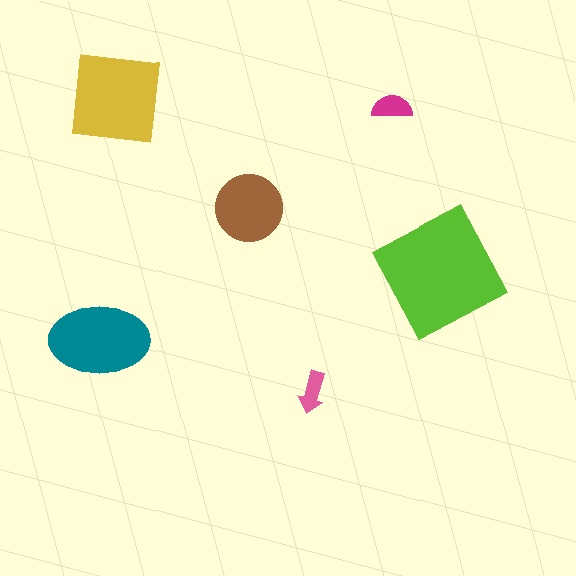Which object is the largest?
The lime square.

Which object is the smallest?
The pink arrow.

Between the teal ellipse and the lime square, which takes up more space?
The lime square.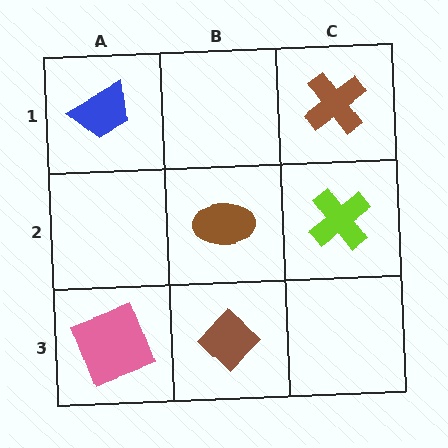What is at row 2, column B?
A brown ellipse.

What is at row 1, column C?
A brown cross.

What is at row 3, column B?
A brown diamond.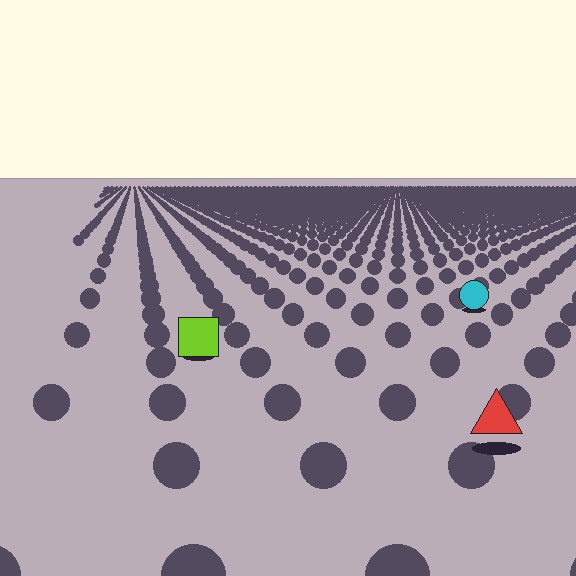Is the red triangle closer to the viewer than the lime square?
Yes. The red triangle is closer — you can tell from the texture gradient: the ground texture is coarser near it.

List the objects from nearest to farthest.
From nearest to farthest: the red triangle, the lime square, the cyan circle.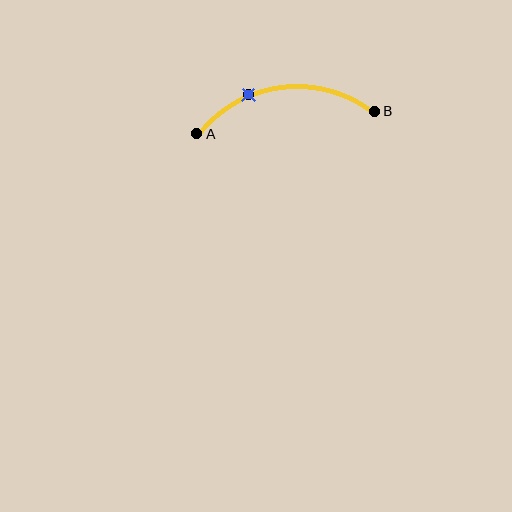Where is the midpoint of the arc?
The arc midpoint is the point on the curve farthest from the straight line joining A and B. It sits above that line.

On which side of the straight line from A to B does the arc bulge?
The arc bulges above the straight line connecting A and B.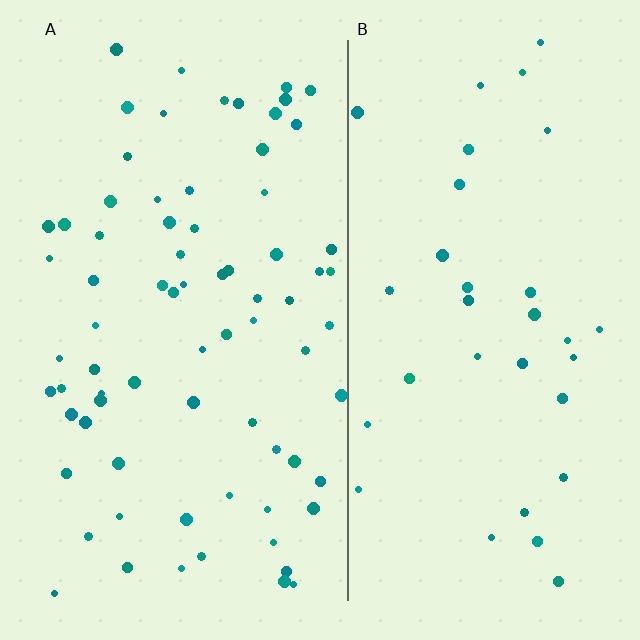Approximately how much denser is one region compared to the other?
Approximately 2.2× — region A over region B.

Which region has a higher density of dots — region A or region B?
A (the left).